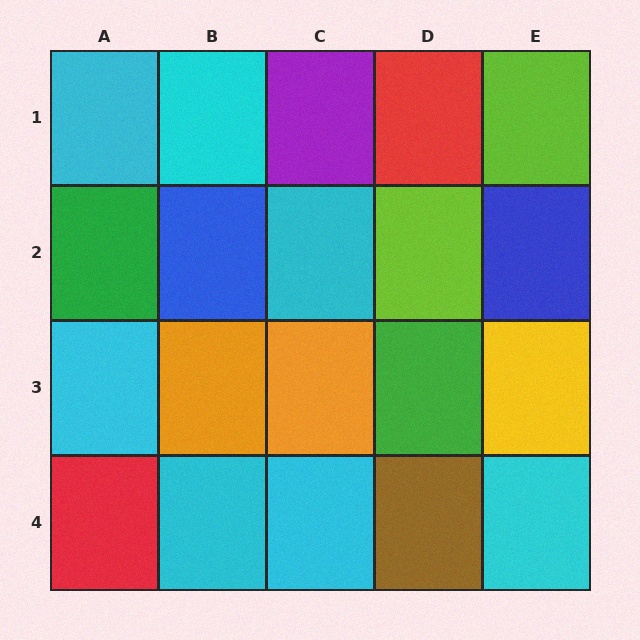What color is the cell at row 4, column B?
Cyan.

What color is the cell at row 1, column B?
Cyan.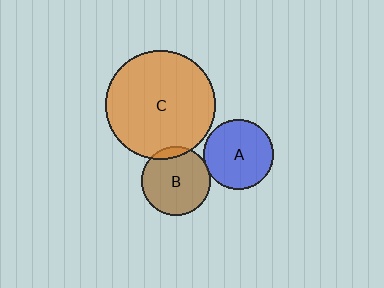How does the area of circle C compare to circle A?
Approximately 2.5 times.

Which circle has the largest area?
Circle C (orange).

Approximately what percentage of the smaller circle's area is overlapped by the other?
Approximately 10%.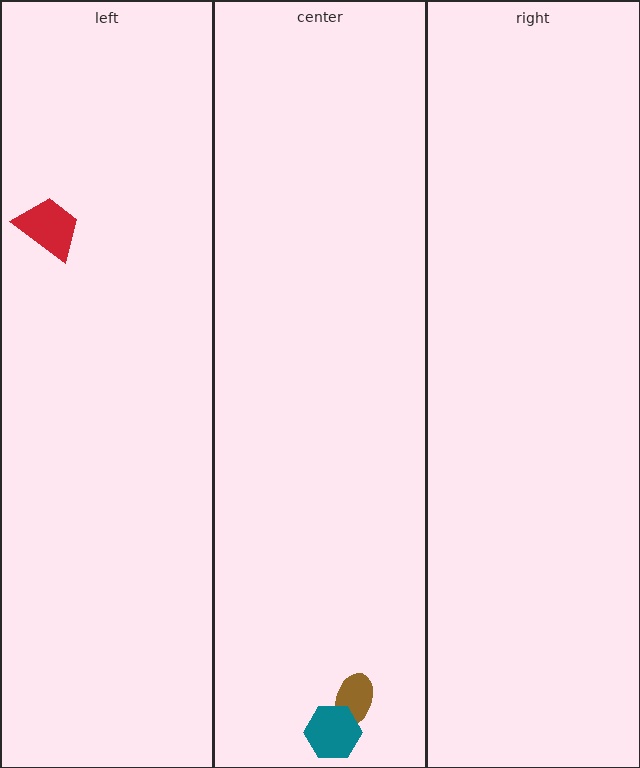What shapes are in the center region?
The brown ellipse, the teal hexagon.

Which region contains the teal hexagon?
The center region.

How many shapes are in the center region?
2.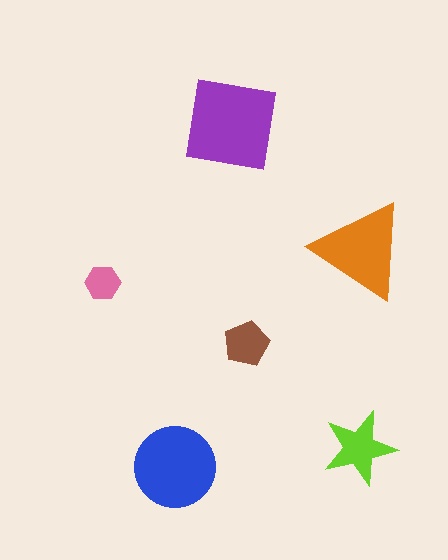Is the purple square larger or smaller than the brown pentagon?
Larger.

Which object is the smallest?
The pink hexagon.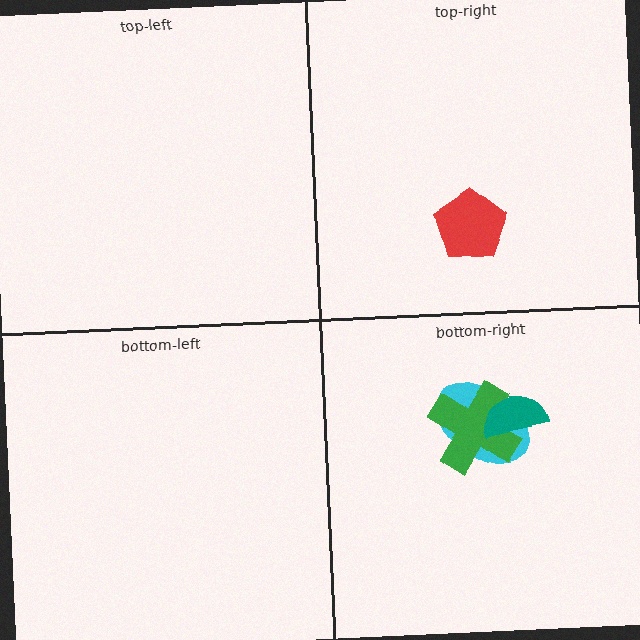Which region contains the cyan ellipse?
The bottom-right region.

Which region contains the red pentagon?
The top-right region.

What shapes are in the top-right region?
The red pentagon.